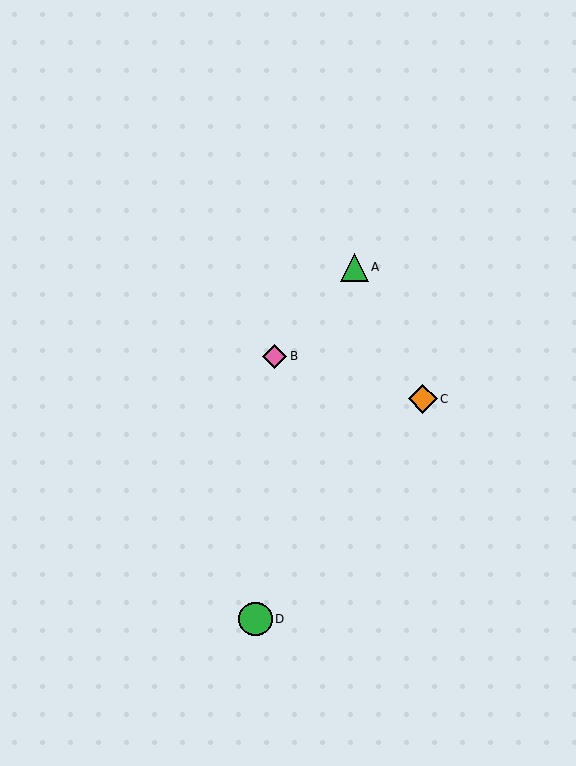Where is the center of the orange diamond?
The center of the orange diamond is at (423, 399).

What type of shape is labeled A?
Shape A is a green triangle.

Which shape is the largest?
The green circle (labeled D) is the largest.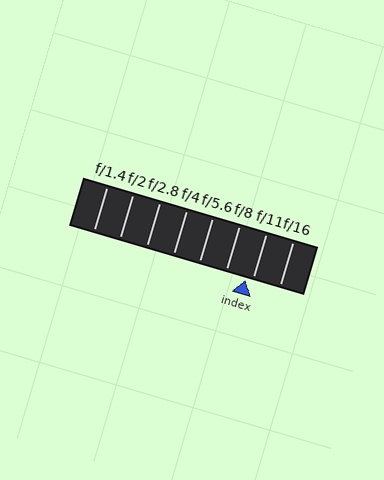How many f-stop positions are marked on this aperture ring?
There are 8 f-stop positions marked.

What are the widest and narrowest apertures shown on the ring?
The widest aperture shown is f/1.4 and the narrowest is f/16.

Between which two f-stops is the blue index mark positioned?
The index mark is between f/8 and f/11.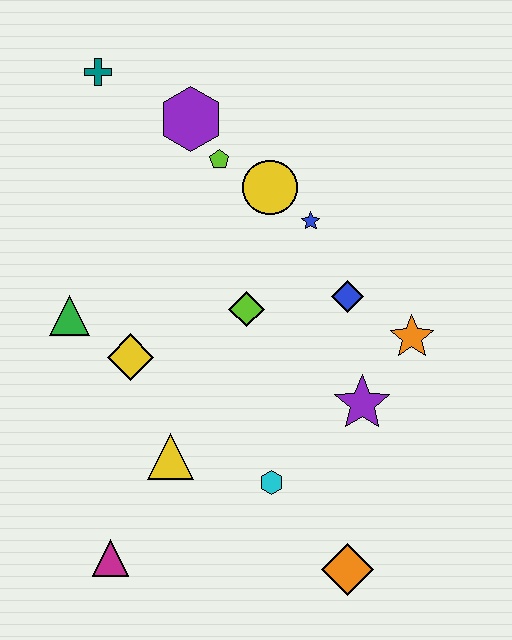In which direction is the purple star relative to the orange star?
The purple star is below the orange star.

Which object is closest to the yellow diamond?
The green triangle is closest to the yellow diamond.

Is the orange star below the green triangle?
Yes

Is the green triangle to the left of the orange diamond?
Yes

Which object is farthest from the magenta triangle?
The teal cross is farthest from the magenta triangle.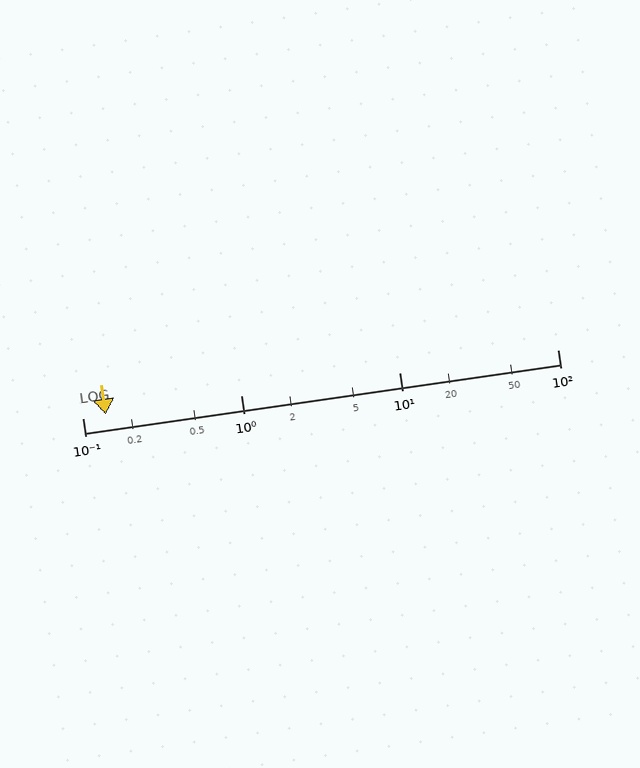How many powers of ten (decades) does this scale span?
The scale spans 3 decades, from 0.1 to 100.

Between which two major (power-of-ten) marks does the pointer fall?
The pointer is between 0.1 and 1.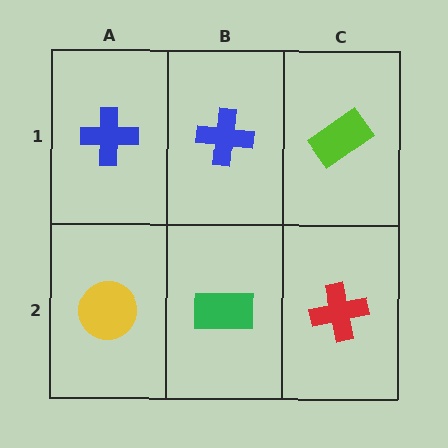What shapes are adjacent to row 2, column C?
A lime rectangle (row 1, column C), a green rectangle (row 2, column B).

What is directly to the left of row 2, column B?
A yellow circle.